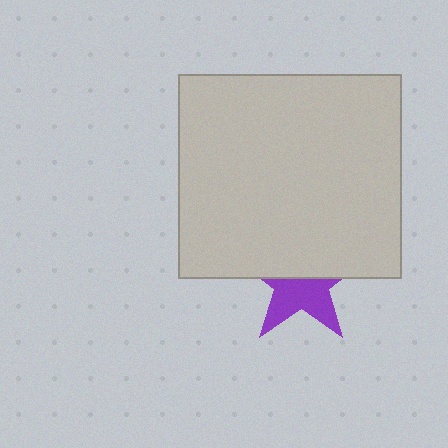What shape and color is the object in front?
The object in front is a light gray rectangle.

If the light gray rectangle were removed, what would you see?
You would see the complete purple star.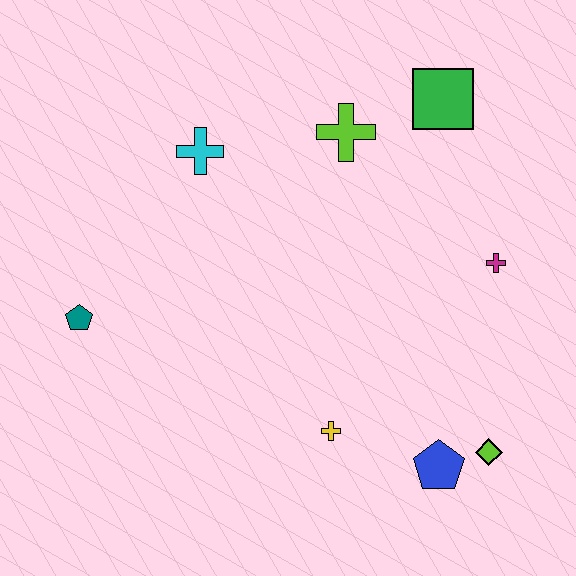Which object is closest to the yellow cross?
The blue pentagon is closest to the yellow cross.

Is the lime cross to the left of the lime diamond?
Yes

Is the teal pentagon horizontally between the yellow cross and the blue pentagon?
No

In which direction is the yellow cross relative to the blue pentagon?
The yellow cross is to the left of the blue pentagon.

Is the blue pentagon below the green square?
Yes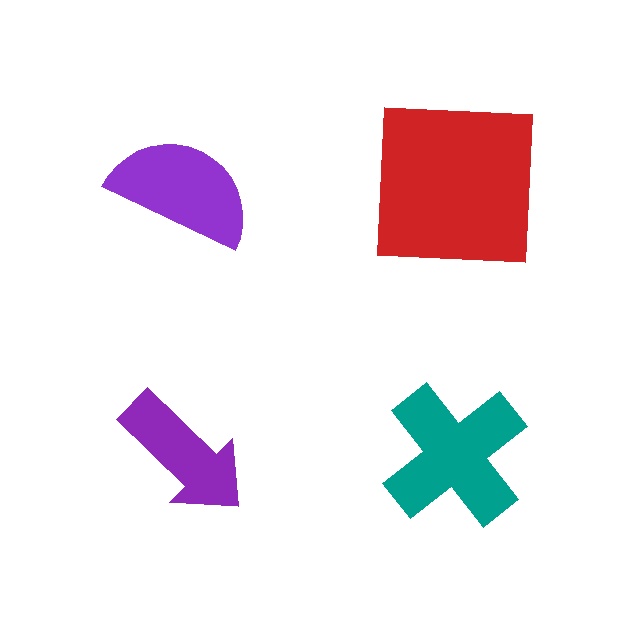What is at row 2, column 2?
A teal cross.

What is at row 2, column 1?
A purple arrow.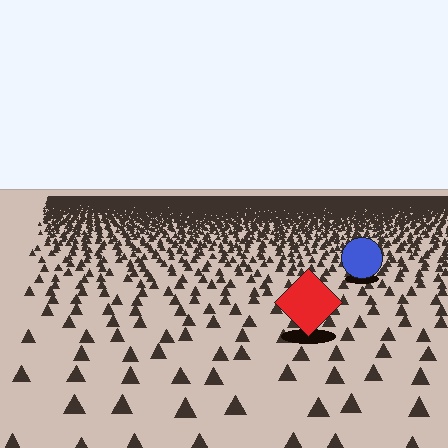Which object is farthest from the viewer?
The blue circle is farthest from the viewer. It appears smaller and the ground texture around it is denser.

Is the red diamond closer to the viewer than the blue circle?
Yes. The red diamond is closer — you can tell from the texture gradient: the ground texture is coarser near it.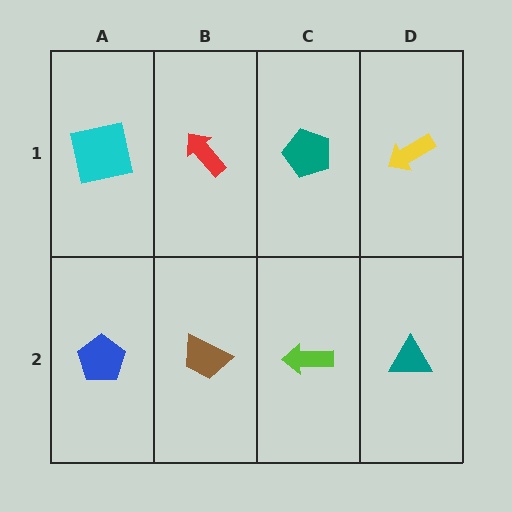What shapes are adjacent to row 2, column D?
A yellow arrow (row 1, column D), a lime arrow (row 2, column C).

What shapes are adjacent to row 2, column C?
A teal pentagon (row 1, column C), a brown trapezoid (row 2, column B), a teal triangle (row 2, column D).